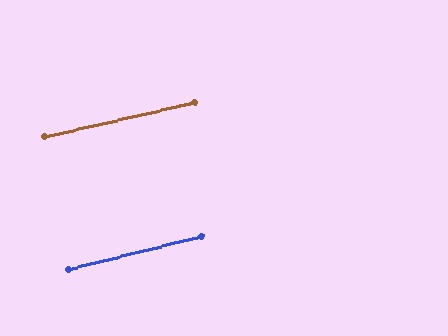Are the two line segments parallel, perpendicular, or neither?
Parallel — their directions differ by only 1.1°.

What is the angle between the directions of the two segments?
Approximately 1 degree.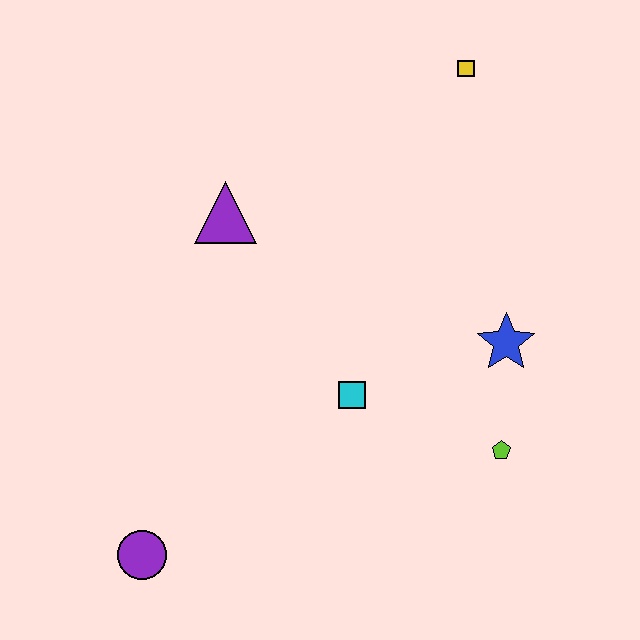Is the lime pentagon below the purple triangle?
Yes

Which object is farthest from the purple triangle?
The lime pentagon is farthest from the purple triangle.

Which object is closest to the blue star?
The lime pentagon is closest to the blue star.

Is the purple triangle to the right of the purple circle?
Yes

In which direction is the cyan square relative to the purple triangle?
The cyan square is below the purple triangle.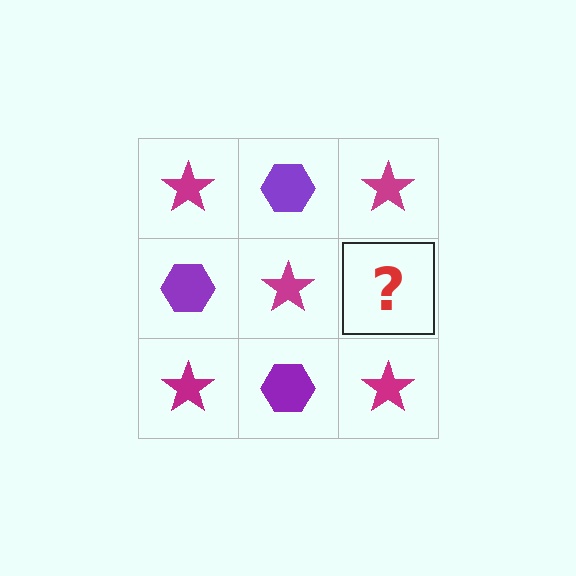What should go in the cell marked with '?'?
The missing cell should contain a purple hexagon.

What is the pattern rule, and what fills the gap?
The rule is that it alternates magenta star and purple hexagon in a checkerboard pattern. The gap should be filled with a purple hexagon.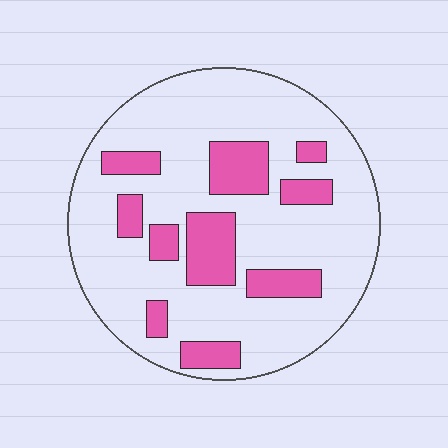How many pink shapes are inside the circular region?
10.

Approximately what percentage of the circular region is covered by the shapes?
Approximately 25%.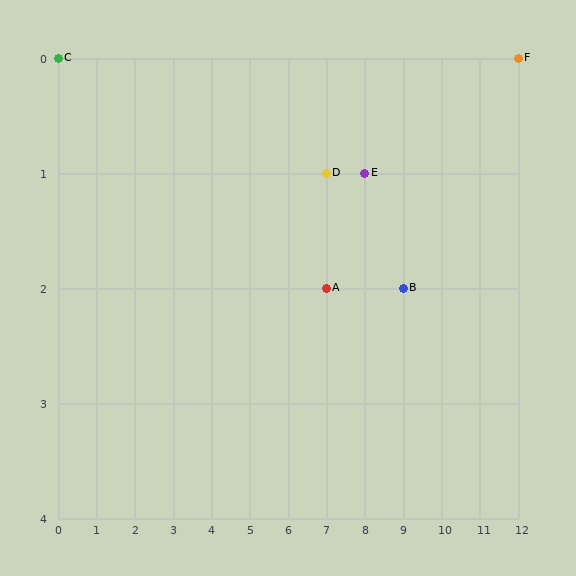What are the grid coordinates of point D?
Point D is at grid coordinates (7, 1).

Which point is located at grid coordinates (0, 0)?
Point C is at (0, 0).